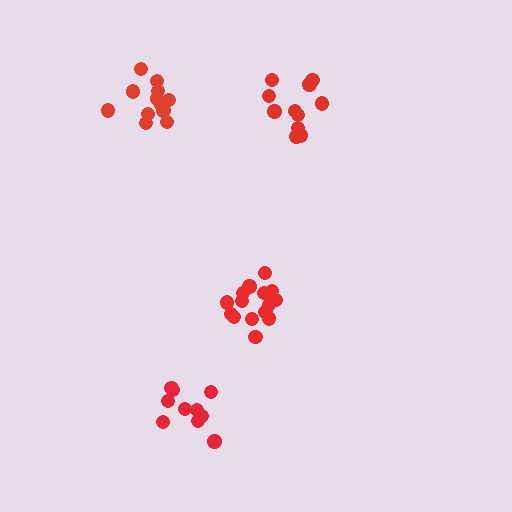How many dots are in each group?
Group 1: 15 dots, Group 2: 10 dots, Group 3: 12 dots, Group 4: 11 dots (48 total).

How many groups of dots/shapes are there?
There are 4 groups.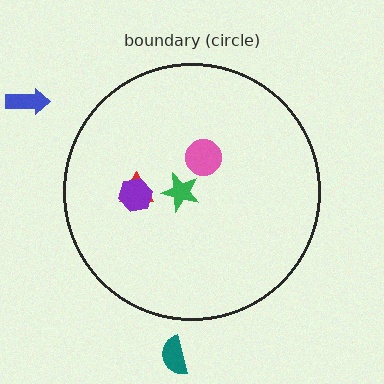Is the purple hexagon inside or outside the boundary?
Inside.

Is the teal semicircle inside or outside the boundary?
Outside.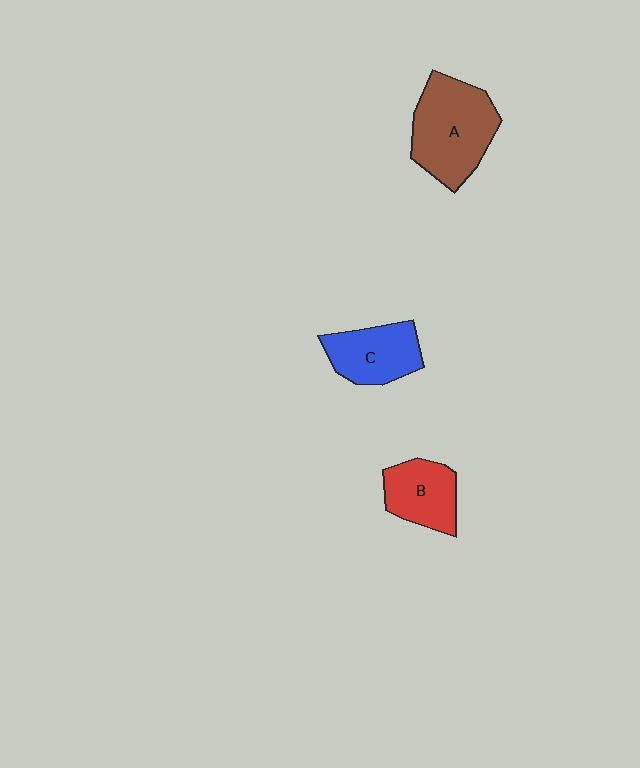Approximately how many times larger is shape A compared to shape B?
Approximately 1.6 times.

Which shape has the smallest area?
Shape B (red).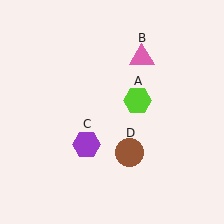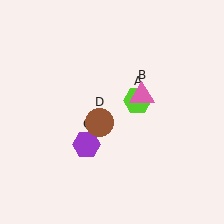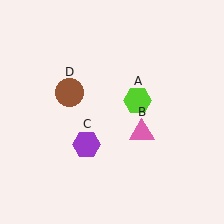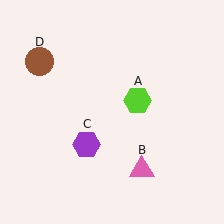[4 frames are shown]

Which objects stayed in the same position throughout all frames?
Lime hexagon (object A) and purple hexagon (object C) remained stationary.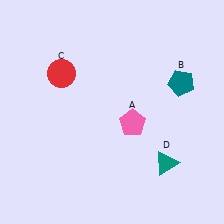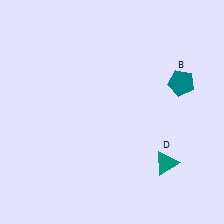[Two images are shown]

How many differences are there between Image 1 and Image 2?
There are 2 differences between the two images.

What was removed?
The pink pentagon (A), the red circle (C) were removed in Image 2.